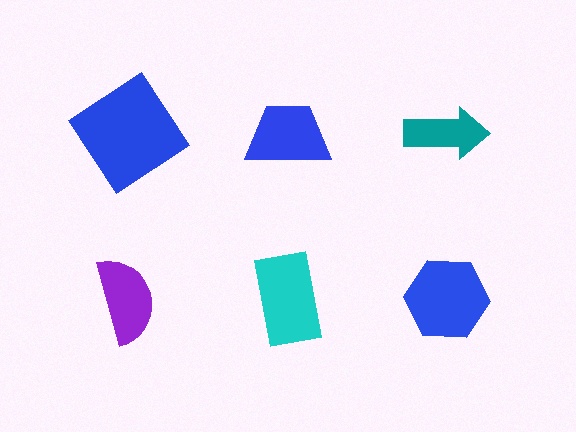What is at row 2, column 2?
A cyan rectangle.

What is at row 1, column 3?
A teal arrow.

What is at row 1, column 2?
A blue trapezoid.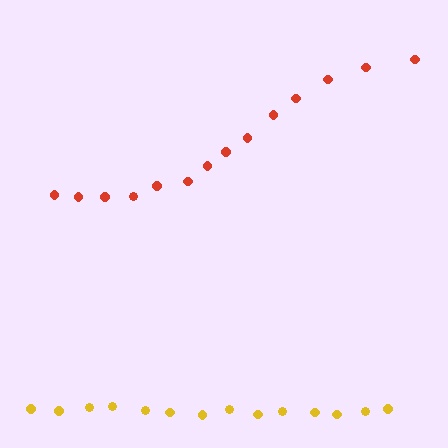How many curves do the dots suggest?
There are 2 distinct paths.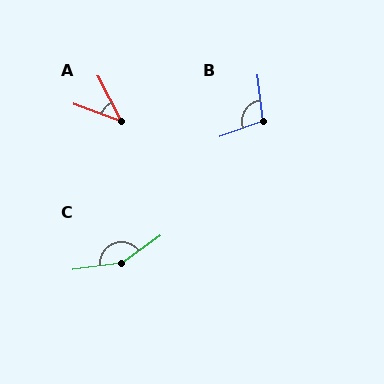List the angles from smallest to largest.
A (42°), B (103°), C (152°).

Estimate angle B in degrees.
Approximately 103 degrees.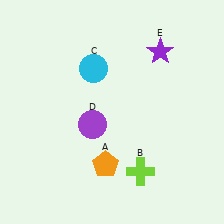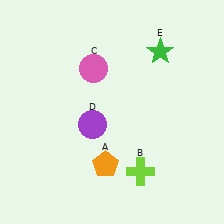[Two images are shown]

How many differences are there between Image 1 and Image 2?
There are 2 differences between the two images.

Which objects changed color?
C changed from cyan to pink. E changed from purple to green.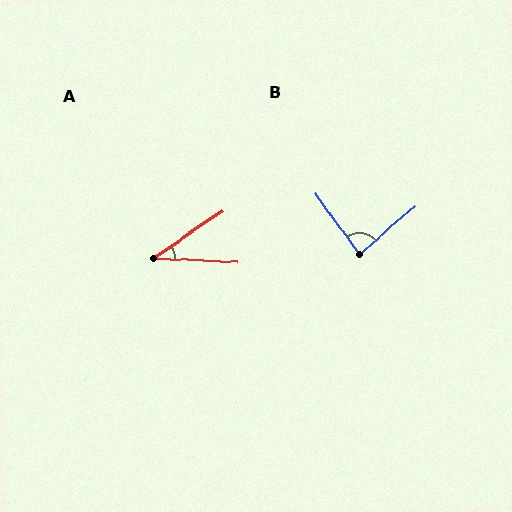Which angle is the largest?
B, at approximately 85 degrees.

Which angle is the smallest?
A, at approximately 37 degrees.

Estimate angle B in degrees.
Approximately 85 degrees.